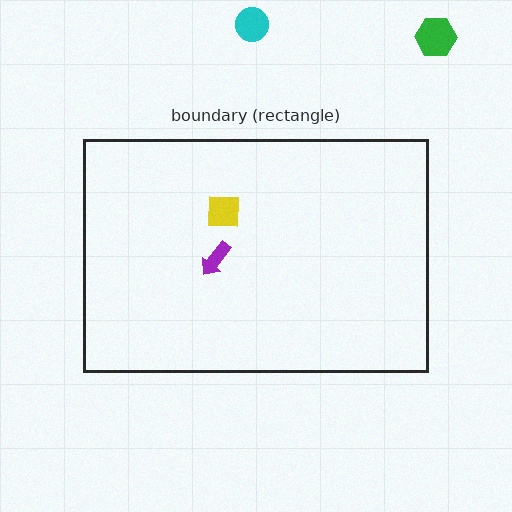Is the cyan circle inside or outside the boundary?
Outside.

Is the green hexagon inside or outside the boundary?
Outside.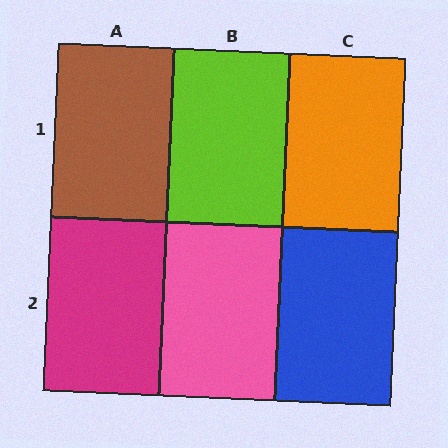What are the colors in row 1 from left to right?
Brown, lime, orange.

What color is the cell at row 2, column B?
Pink.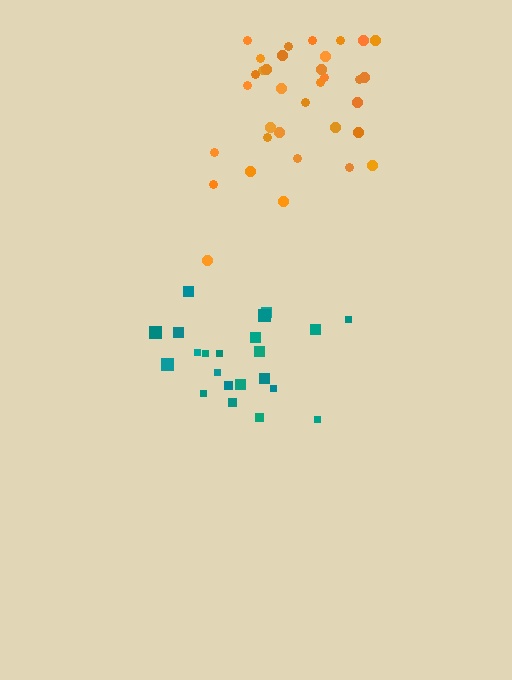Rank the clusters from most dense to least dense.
teal, orange.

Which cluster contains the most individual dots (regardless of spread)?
Orange (34).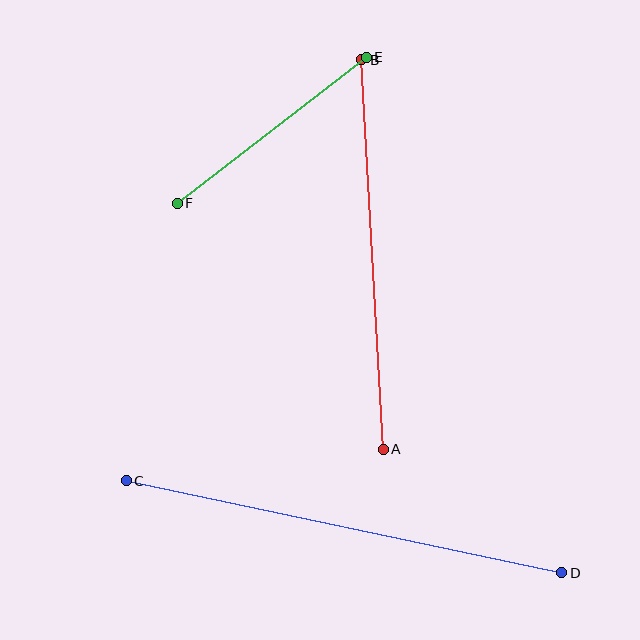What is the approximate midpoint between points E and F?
The midpoint is at approximately (272, 130) pixels.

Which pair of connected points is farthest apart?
Points C and D are farthest apart.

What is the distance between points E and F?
The distance is approximately 239 pixels.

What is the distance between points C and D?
The distance is approximately 445 pixels.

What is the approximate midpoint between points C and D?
The midpoint is at approximately (344, 527) pixels.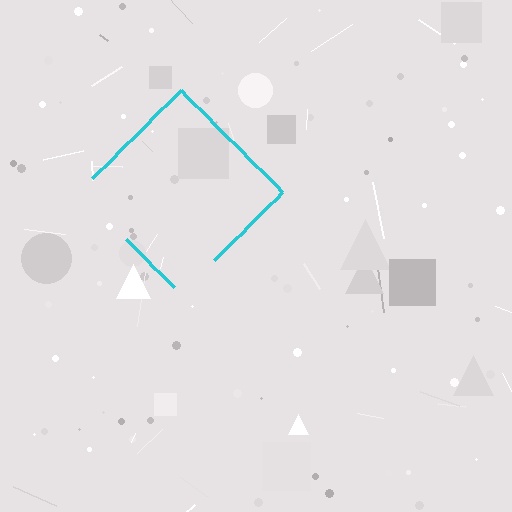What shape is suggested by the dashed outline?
The dashed outline suggests a diamond.